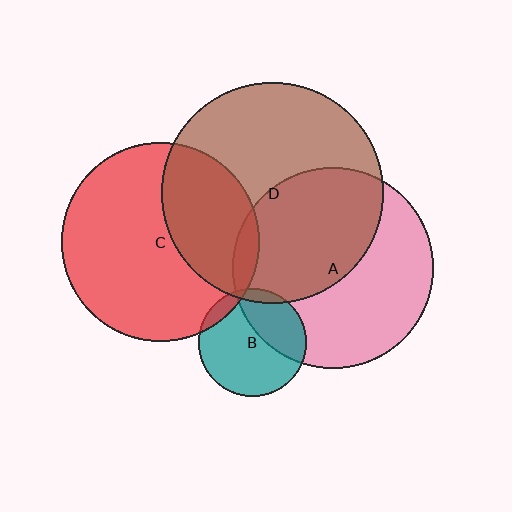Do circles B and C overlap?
Yes.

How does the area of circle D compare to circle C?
Approximately 1.3 times.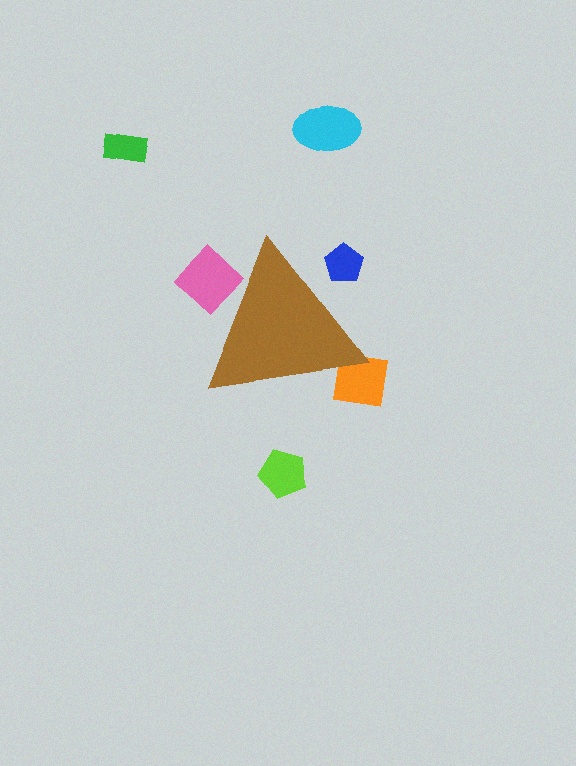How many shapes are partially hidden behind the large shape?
3 shapes are partially hidden.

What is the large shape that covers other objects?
A brown triangle.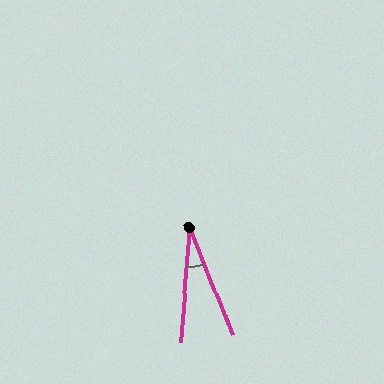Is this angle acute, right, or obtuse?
It is acute.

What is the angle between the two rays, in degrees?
Approximately 26 degrees.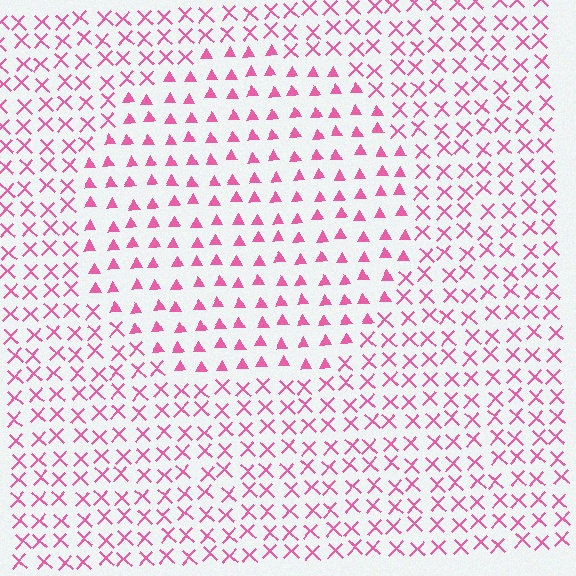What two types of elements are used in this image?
The image uses triangles inside the circle region and X marks outside it.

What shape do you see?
I see a circle.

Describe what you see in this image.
The image is filled with small pink elements arranged in a uniform grid. A circle-shaped region contains triangles, while the surrounding area contains X marks. The boundary is defined purely by the change in element shape.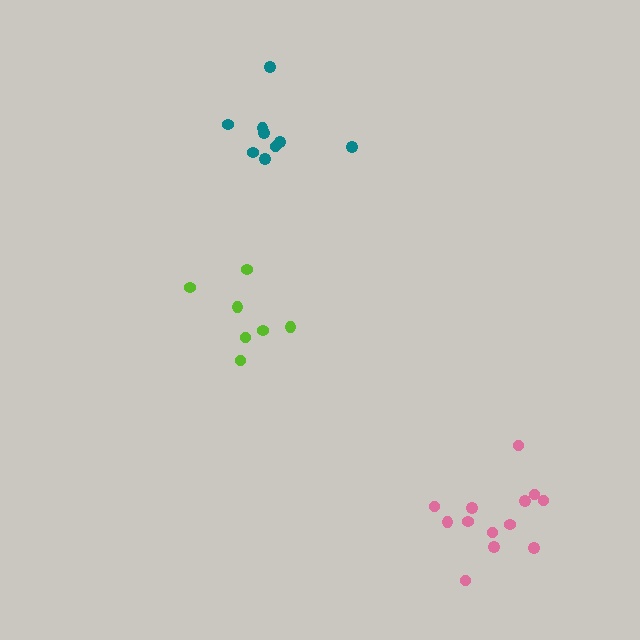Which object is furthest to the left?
The lime cluster is leftmost.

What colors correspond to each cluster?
The clusters are colored: lime, pink, teal.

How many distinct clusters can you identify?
There are 3 distinct clusters.